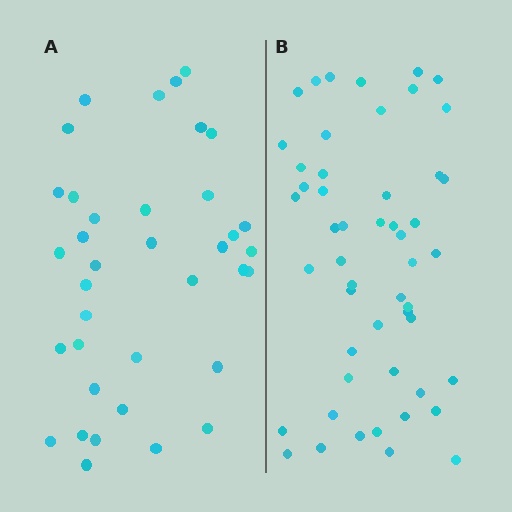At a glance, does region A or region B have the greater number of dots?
Region B (the right region) has more dots.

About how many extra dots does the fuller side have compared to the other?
Region B has approximately 15 more dots than region A.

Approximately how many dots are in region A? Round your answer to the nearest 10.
About 40 dots. (The exact count is 37, which rounds to 40.)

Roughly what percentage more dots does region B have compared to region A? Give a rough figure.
About 40% more.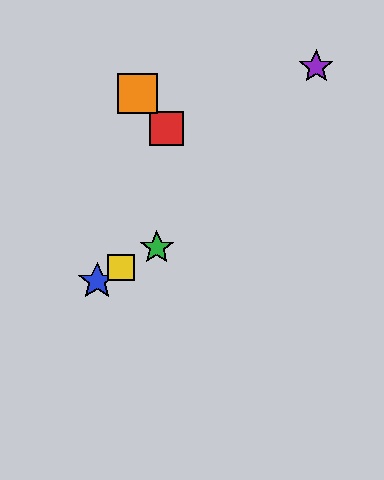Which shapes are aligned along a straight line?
The blue star, the green star, the yellow square are aligned along a straight line.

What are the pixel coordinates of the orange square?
The orange square is at (137, 94).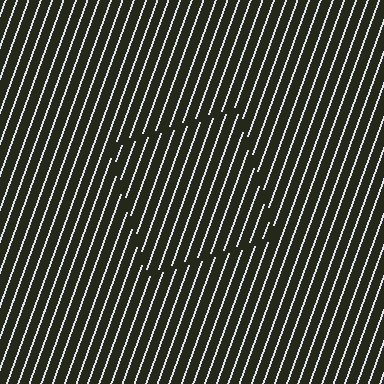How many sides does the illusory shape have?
4 sides — the line-ends trace a square.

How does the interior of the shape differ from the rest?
The interior of the shape contains the same grating, shifted by half a period — the contour is defined by the phase discontinuity where line-ends from the inner and outer gratings abut.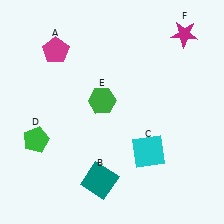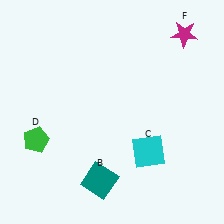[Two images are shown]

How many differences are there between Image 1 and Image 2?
There are 2 differences between the two images.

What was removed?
The magenta pentagon (A), the green hexagon (E) were removed in Image 2.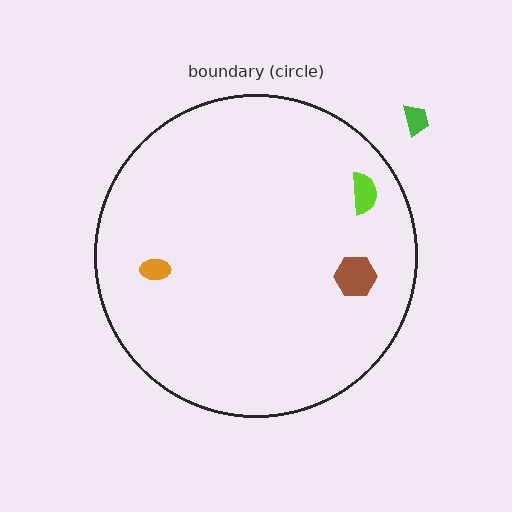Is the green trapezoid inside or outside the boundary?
Outside.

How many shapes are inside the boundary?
3 inside, 1 outside.